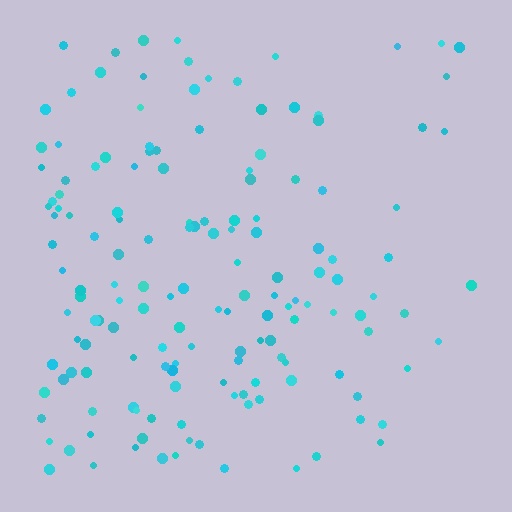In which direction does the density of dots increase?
From right to left, with the left side densest.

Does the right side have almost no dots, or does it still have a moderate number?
Still a moderate number, just noticeably fewer than the left.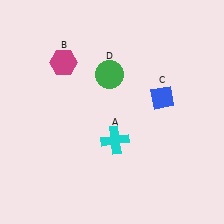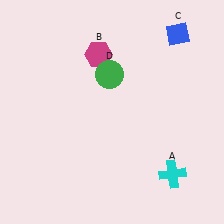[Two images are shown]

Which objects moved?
The objects that moved are: the cyan cross (A), the magenta hexagon (B), the blue diamond (C).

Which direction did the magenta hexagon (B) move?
The magenta hexagon (B) moved right.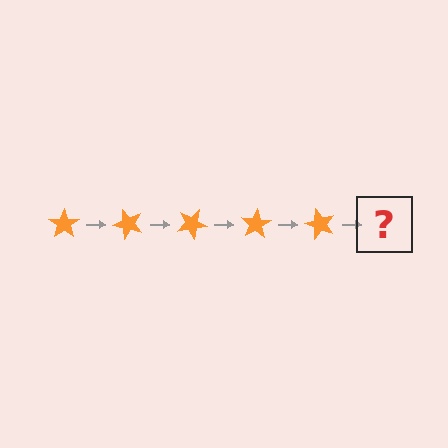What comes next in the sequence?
The next element should be an orange star rotated 250 degrees.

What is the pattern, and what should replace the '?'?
The pattern is that the star rotates 50 degrees each step. The '?' should be an orange star rotated 250 degrees.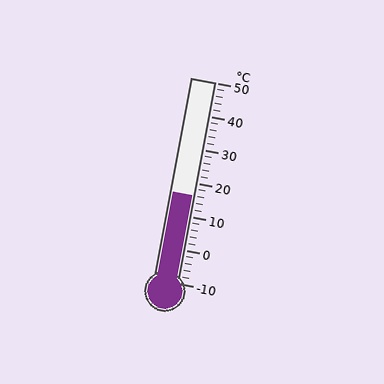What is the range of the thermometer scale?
The thermometer scale ranges from -10°C to 50°C.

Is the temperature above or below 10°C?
The temperature is above 10°C.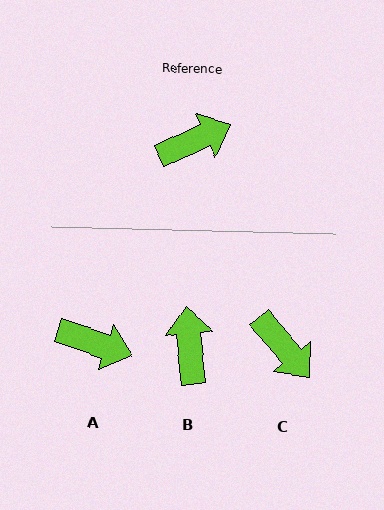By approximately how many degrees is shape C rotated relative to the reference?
Approximately 75 degrees clockwise.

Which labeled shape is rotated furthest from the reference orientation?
C, about 75 degrees away.